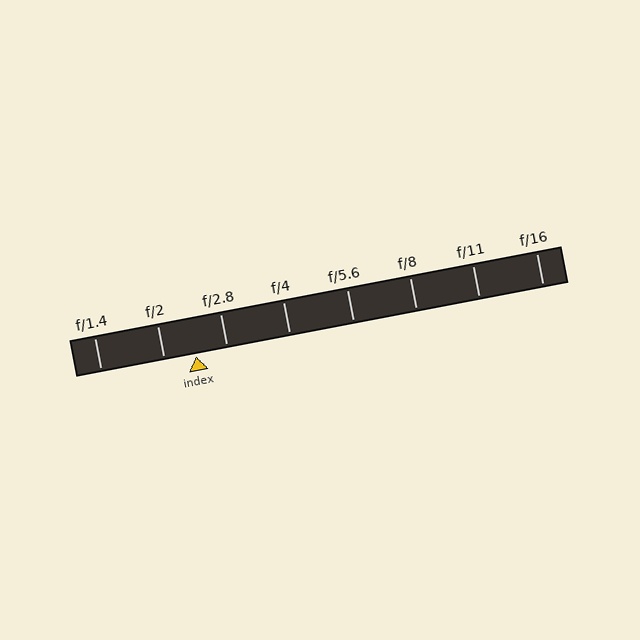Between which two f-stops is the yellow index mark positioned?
The index mark is between f/2 and f/2.8.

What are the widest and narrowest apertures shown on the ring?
The widest aperture shown is f/1.4 and the narrowest is f/16.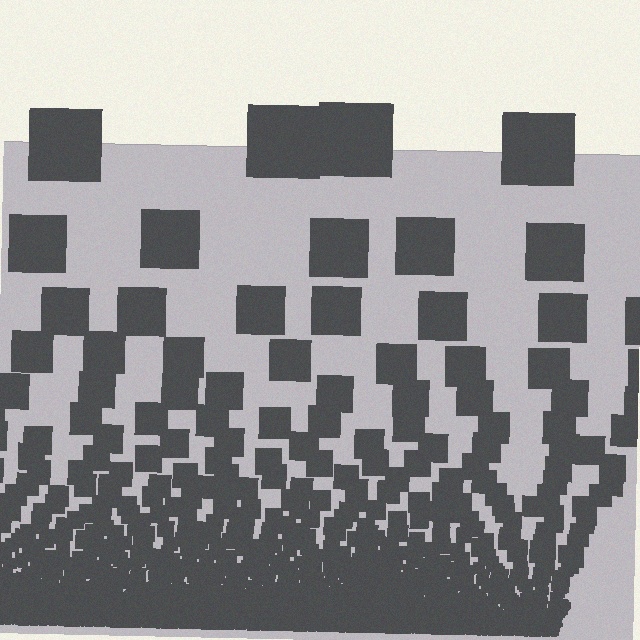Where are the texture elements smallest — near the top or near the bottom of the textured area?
Near the bottom.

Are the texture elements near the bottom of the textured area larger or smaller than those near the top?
Smaller. The gradient is inverted — elements near the bottom are smaller and denser.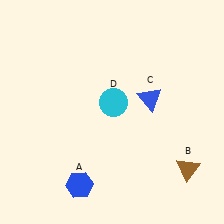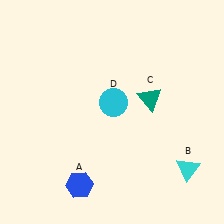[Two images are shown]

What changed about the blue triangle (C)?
In Image 1, C is blue. In Image 2, it changed to teal.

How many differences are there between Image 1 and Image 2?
There are 2 differences between the two images.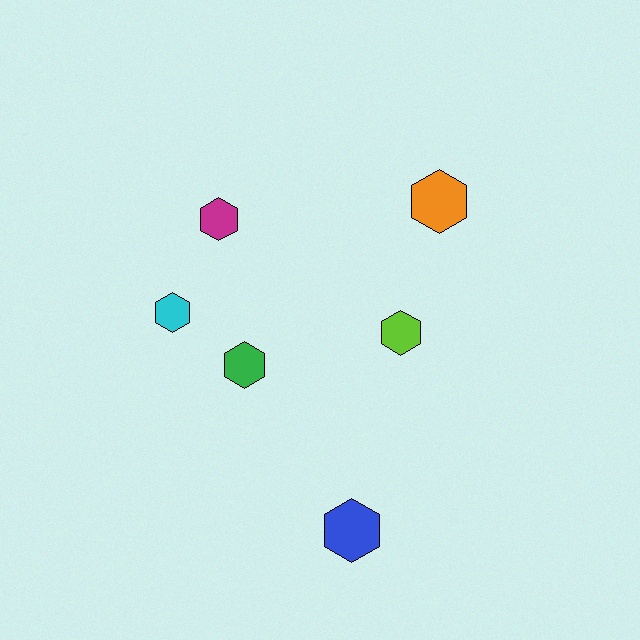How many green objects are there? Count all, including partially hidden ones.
There is 1 green object.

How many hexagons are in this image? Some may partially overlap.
There are 6 hexagons.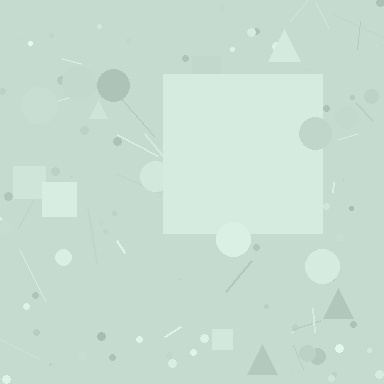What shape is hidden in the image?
A square is hidden in the image.